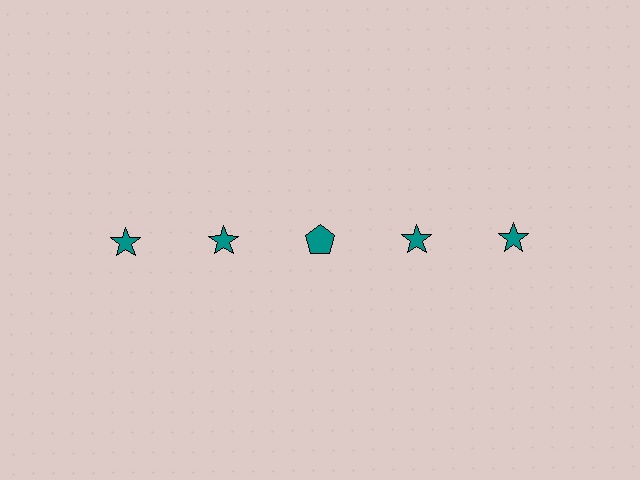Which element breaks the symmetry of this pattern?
The teal pentagon in the top row, center column breaks the symmetry. All other shapes are teal stars.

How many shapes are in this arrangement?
There are 5 shapes arranged in a grid pattern.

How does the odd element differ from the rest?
It has a different shape: pentagon instead of star.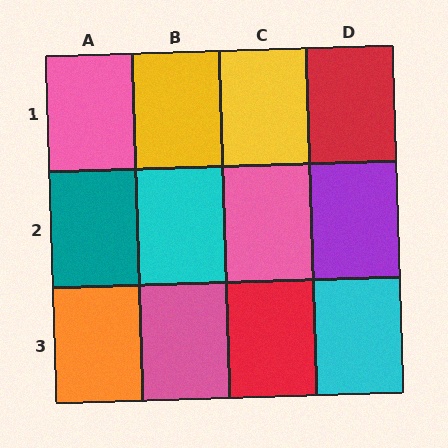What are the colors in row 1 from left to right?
Pink, yellow, yellow, red.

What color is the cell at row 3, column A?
Orange.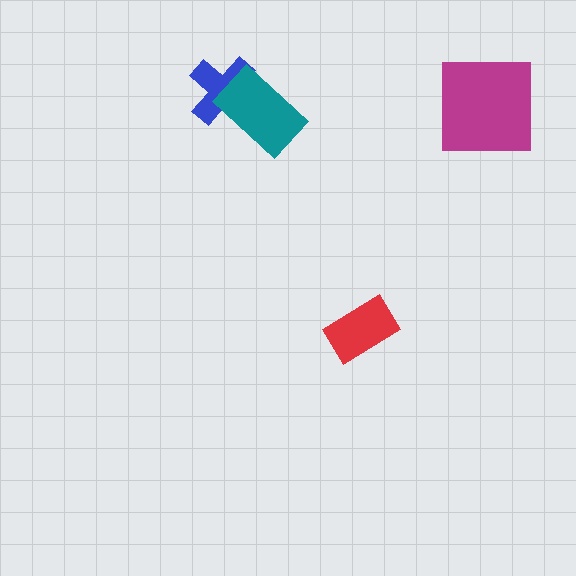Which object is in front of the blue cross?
The teal rectangle is in front of the blue cross.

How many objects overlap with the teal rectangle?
1 object overlaps with the teal rectangle.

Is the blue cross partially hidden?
Yes, it is partially covered by another shape.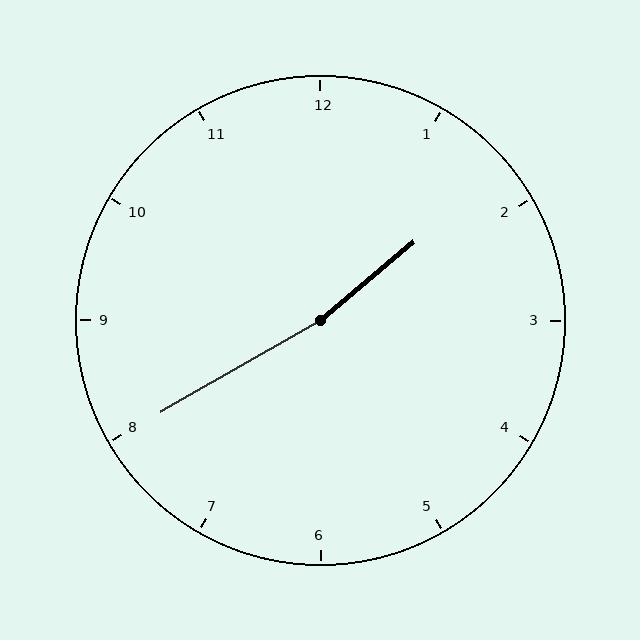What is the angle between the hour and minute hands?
Approximately 170 degrees.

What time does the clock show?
1:40.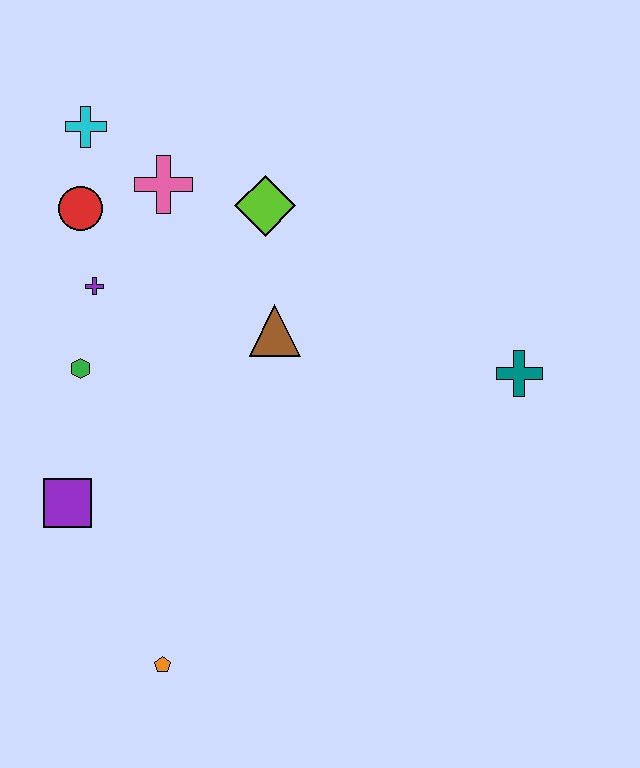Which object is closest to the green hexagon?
The purple cross is closest to the green hexagon.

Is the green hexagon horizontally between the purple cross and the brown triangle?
No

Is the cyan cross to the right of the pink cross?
No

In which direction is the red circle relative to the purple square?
The red circle is above the purple square.